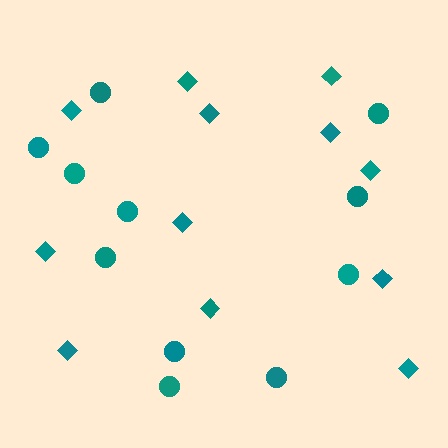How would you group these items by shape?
There are 2 groups: one group of diamonds (12) and one group of circles (11).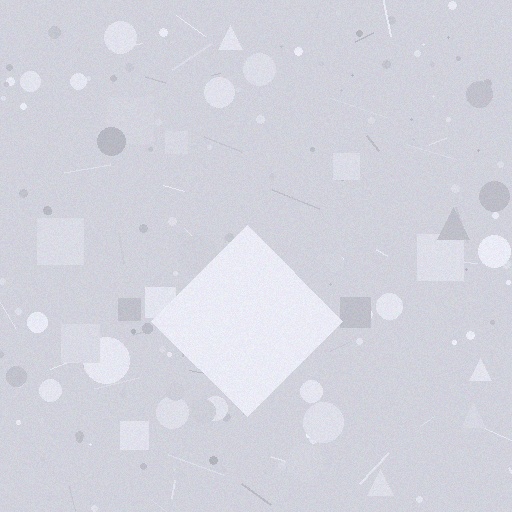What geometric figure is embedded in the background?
A diamond is embedded in the background.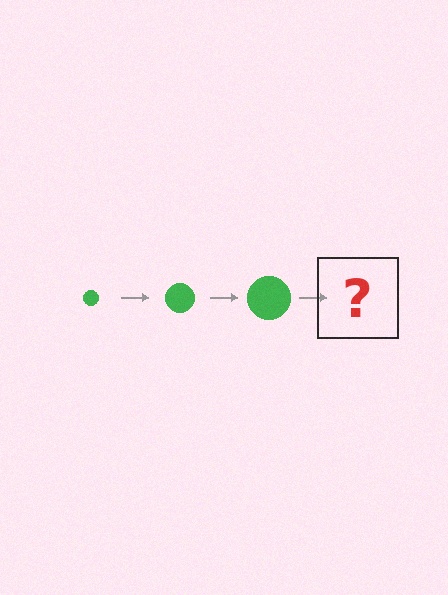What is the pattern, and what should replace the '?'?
The pattern is that the circle gets progressively larger each step. The '?' should be a green circle, larger than the previous one.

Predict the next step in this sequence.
The next step is a green circle, larger than the previous one.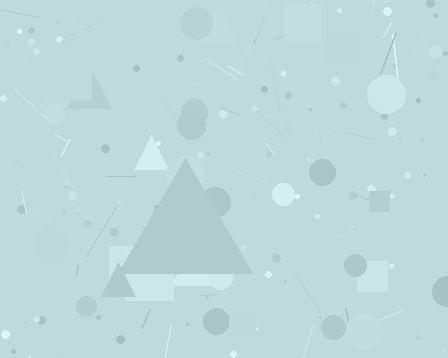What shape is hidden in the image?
A triangle is hidden in the image.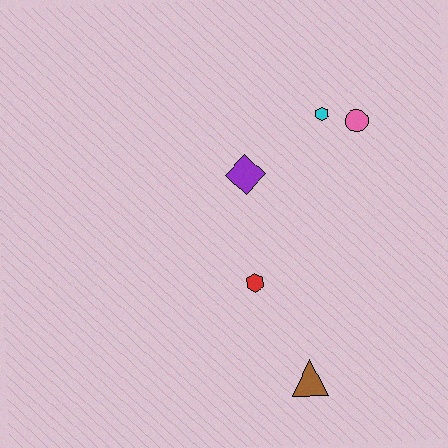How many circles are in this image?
There is 1 circle.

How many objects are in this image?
There are 5 objects.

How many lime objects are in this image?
There are no lime objects.